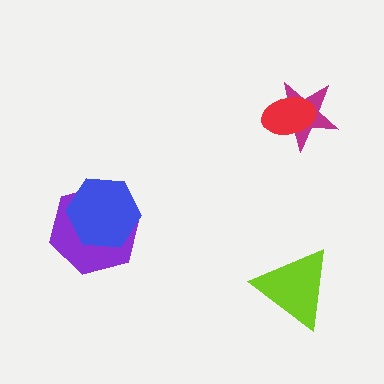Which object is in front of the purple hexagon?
The blue hexagon is in front of the purple hexagon.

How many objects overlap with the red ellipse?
1 object overlaps with the red ellipse.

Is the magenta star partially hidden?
Yes, it is partially covered by another shape.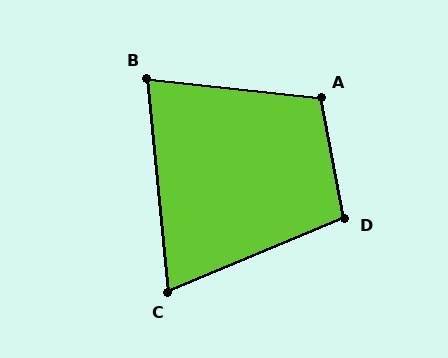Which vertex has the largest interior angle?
A, at approximately 107 degrees.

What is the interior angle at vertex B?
Approximately 78 degrees (acute).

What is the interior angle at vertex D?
Approximately 102 degrees (obtuse).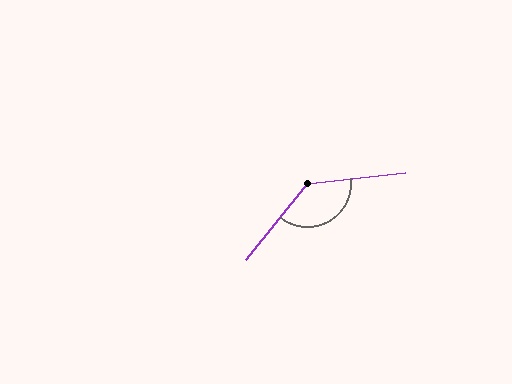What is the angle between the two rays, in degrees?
Approximately 136 degrees.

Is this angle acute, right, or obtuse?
It is obtuse.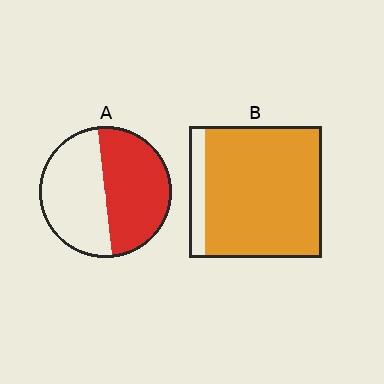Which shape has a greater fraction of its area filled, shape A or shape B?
Shape B.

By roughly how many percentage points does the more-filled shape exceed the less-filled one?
By roughly 35 percentage points (B over A).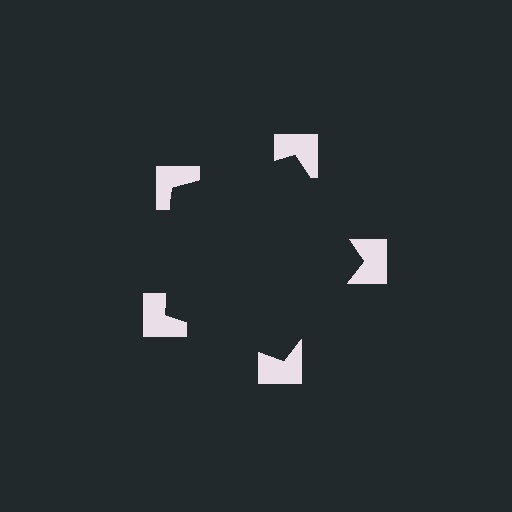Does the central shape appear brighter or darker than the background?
It typically appears slightly darker than the background, even though no actual brightness change is drawn.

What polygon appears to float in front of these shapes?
An illusory pentagon — its edges are inferred from the aligned wedge cuts in the notched squares, not physically drawn.